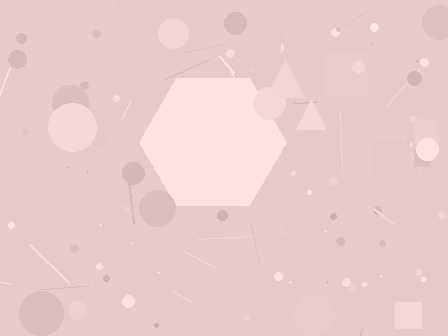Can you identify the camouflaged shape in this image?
The camouflaged shape is a hexagon.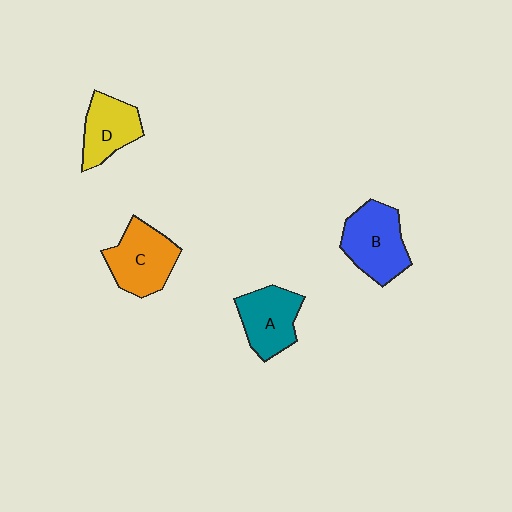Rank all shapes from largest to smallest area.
From largest to smallest: B (blue), C (orange), A (teal), D (yellow).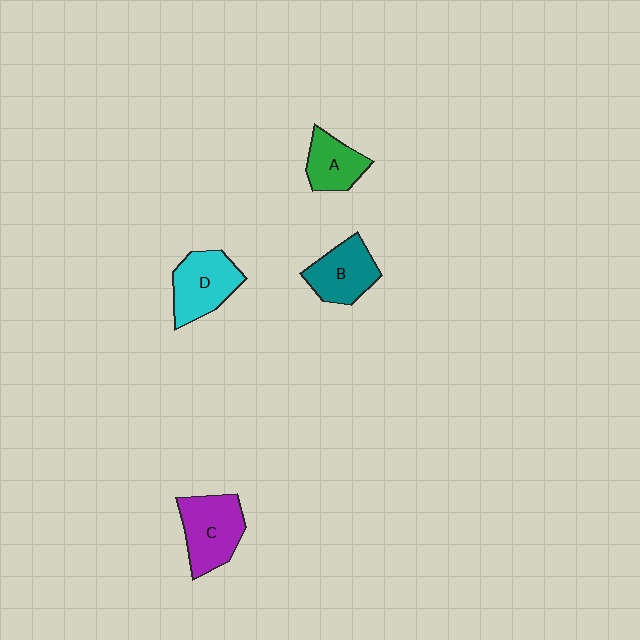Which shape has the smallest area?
Shape A (green).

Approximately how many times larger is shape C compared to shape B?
Approximately 1.2 times.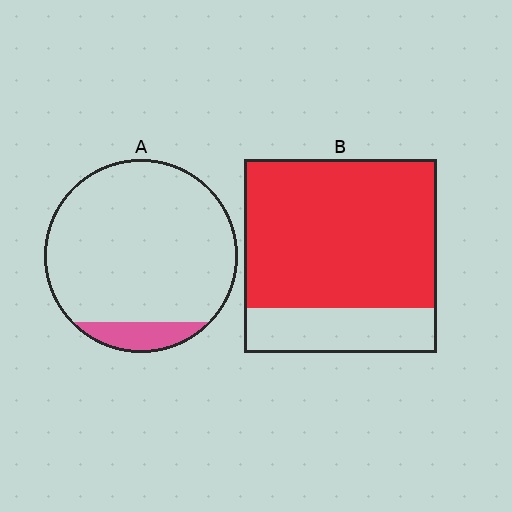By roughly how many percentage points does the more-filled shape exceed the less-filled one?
By roughly 65 percentage points (B over A).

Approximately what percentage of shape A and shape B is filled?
A is approximately 10% and B is approximately 75%.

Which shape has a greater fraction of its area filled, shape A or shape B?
Shape B.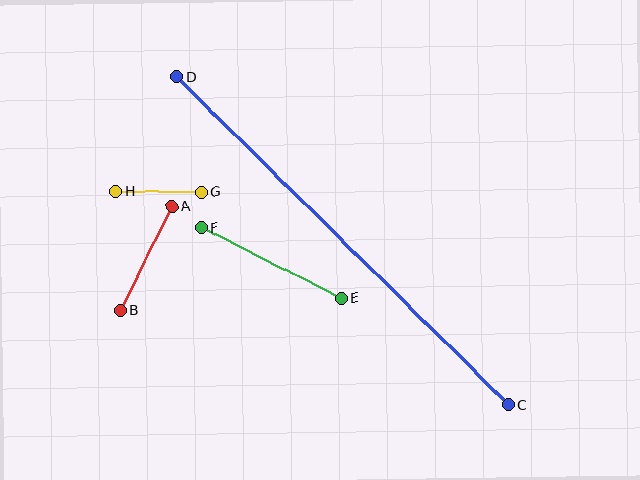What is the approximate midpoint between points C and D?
The midpoint is at approximately (343, 241) pixels.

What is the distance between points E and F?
The distance is approximately 157 pixels.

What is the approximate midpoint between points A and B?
The midpoint is at approximately (146, 258) pixels.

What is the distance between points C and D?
The distance is approximately 467 pixels.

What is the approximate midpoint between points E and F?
The midpoint is at approximately (271, 263) pixels.